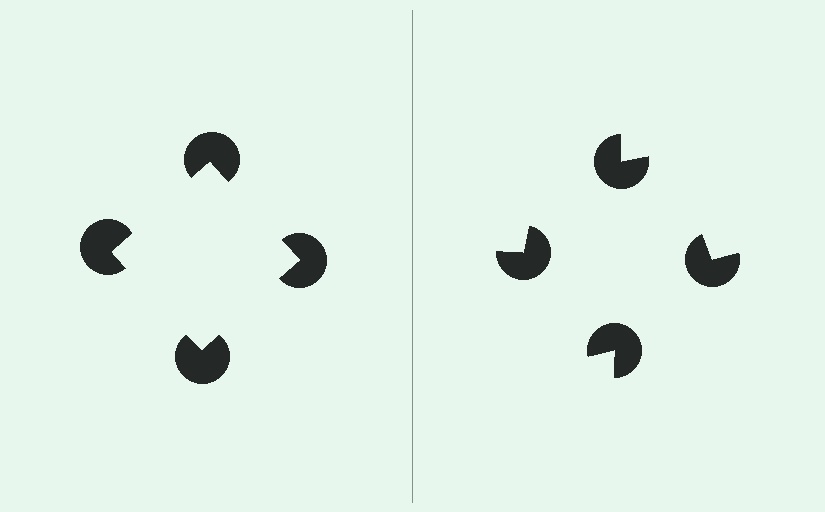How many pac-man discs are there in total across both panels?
8 — 4 on each side.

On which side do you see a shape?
An illusory square appears on the left side. On the right side the wedge cuts are rotated, so no coherent shape forms.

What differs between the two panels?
The pac-man discs are positioned identically on both sides; only the wedge orientations differ. On the left they align to a square; on the right they are misaligned.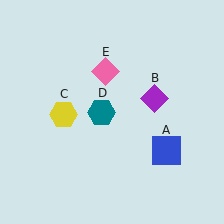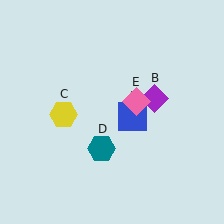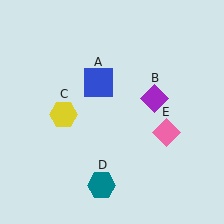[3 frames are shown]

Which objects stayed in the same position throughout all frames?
Purple diamond (object B) and yellow hexagon (object C) remained stationary.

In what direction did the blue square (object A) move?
The blue square (object A) moved up and to the left.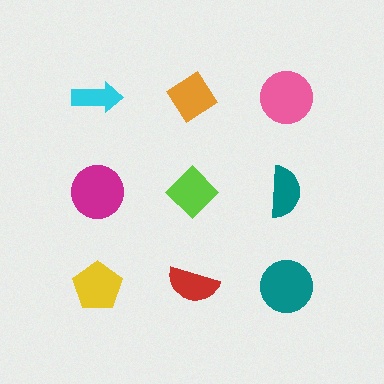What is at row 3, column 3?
A teal circle.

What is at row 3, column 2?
A red semicircle.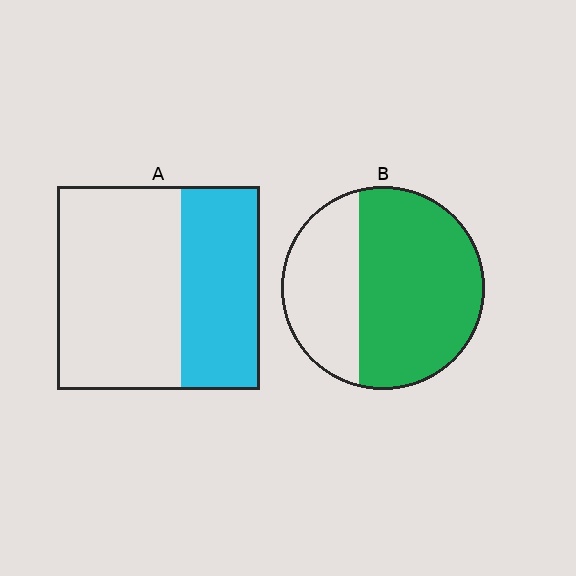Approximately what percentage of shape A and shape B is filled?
A is approximately 40% and B is approximately 65%.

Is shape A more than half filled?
No.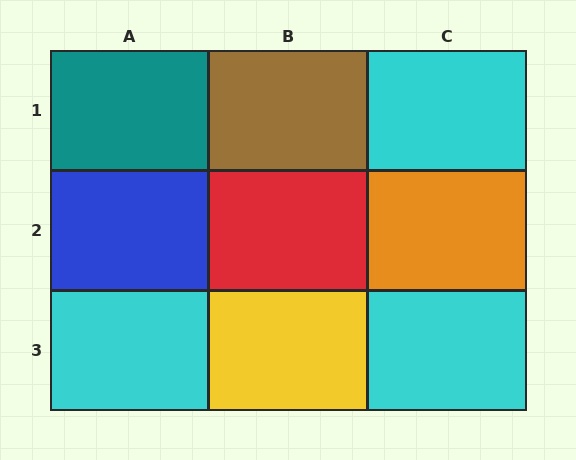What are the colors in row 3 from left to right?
Cyan, yellow, cyan.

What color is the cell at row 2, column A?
Blue.